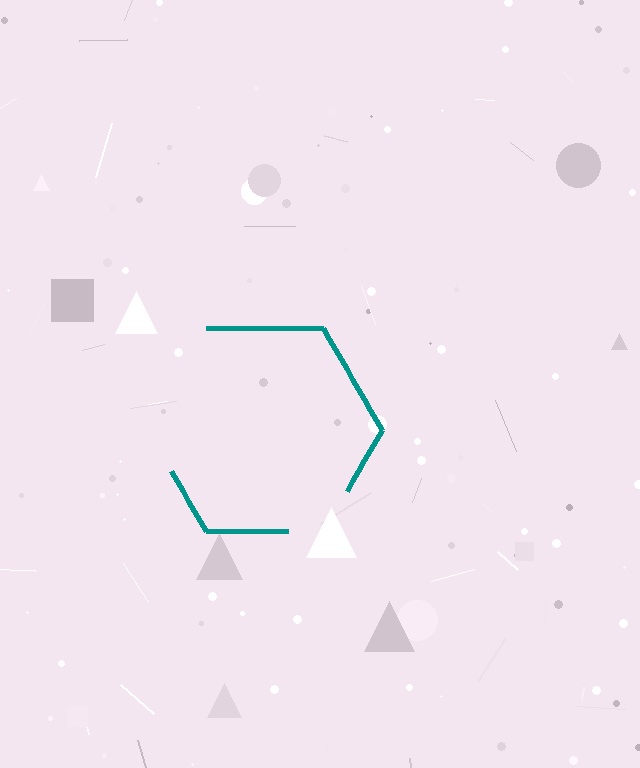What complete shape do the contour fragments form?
The contour fragments form a hexagon.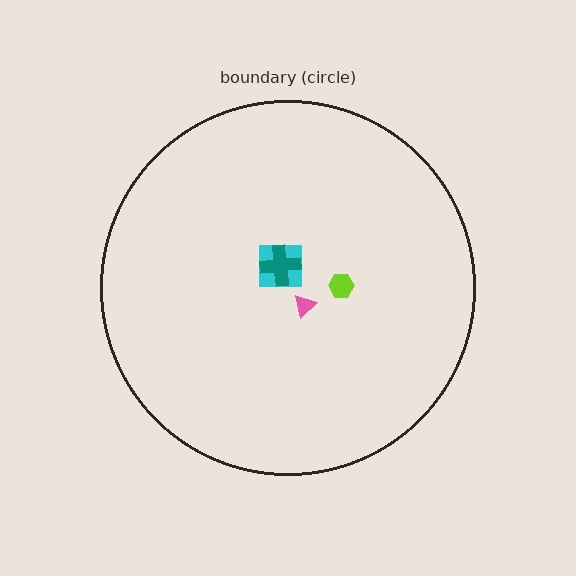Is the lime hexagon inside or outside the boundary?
Inside.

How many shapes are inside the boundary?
4 inside, 0 outside.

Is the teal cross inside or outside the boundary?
Inside.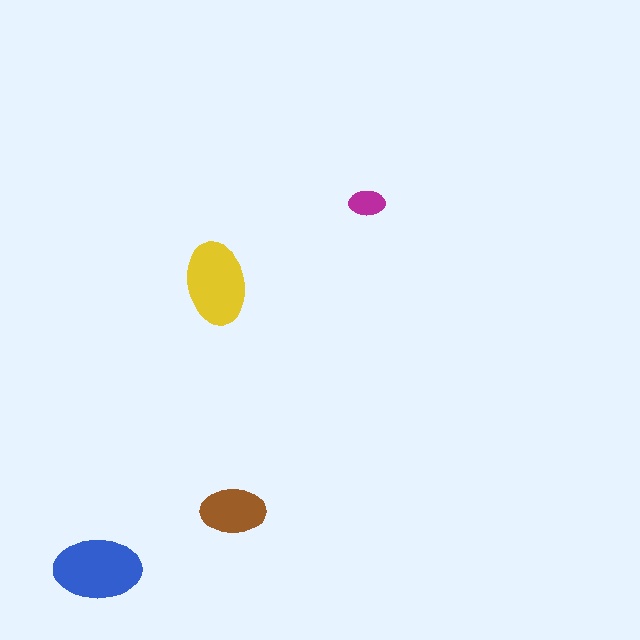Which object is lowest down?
The blue ellipse is bottommost.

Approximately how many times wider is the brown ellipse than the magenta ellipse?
About 2 times wider.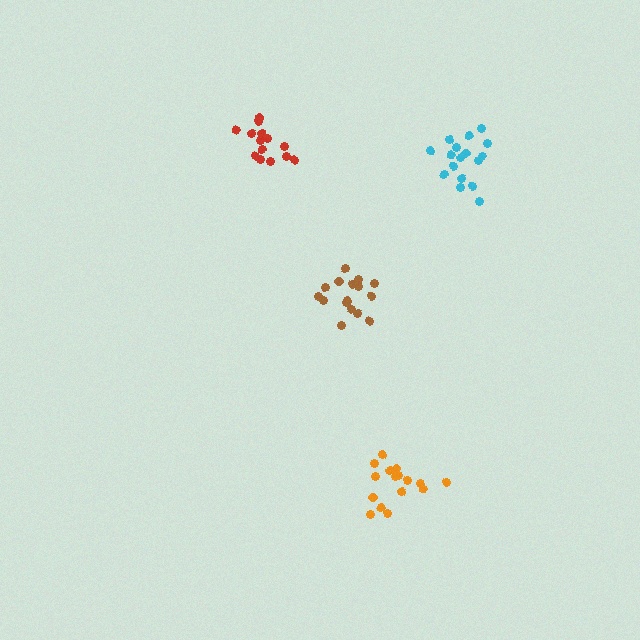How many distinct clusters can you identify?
There are 4 distinct clusters.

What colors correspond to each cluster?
The clusters are colored: orange, brown, red, cyan.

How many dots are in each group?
Group 1: 16 dots, Group 2: 16 dots, Group 3: 14 dots, Group 4: 17 dots (63 total).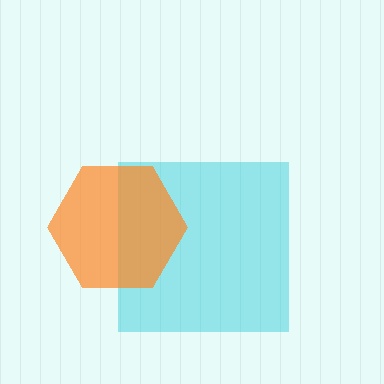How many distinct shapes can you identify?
There are 2 distinct shapes: a cyan square, an orange hexagon.